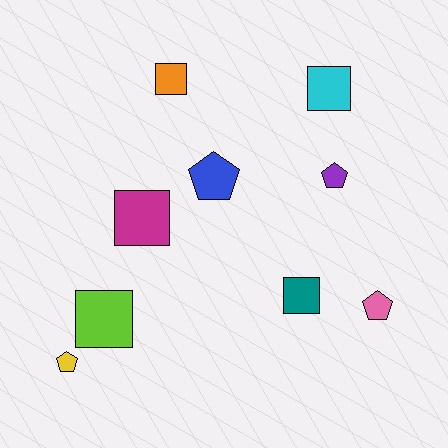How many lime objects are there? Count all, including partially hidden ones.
There is 1 lime object.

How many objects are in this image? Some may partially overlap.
There are 9 objects.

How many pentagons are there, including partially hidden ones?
There are 4 pentagons.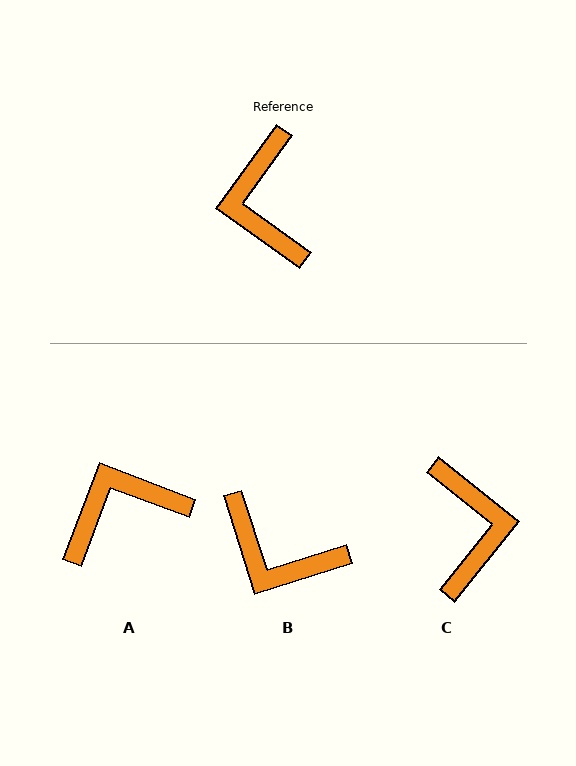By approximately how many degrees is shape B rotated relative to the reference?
Approximately 53 degrees counter-clockwise.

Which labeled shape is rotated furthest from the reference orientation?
C, about 177 degrees away.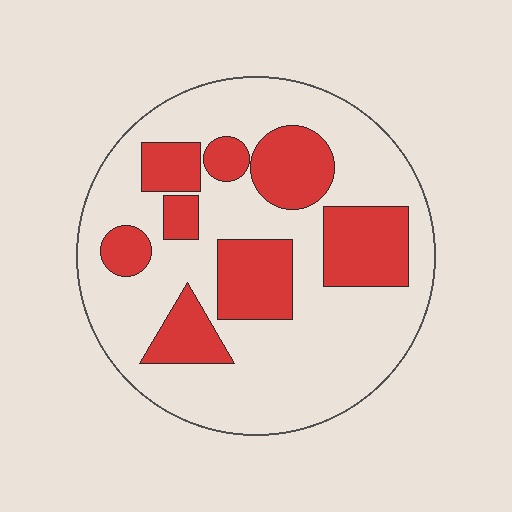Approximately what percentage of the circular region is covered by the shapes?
Approximately 30%.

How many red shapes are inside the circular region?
8.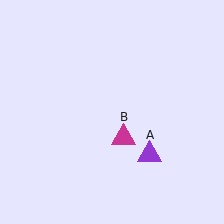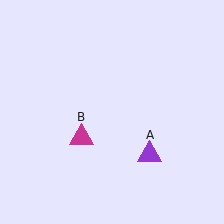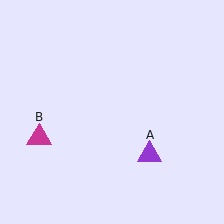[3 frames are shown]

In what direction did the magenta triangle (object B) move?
The magenta triangle (object B) moved left.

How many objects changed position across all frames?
1 object changed position: magenta triangle (object B).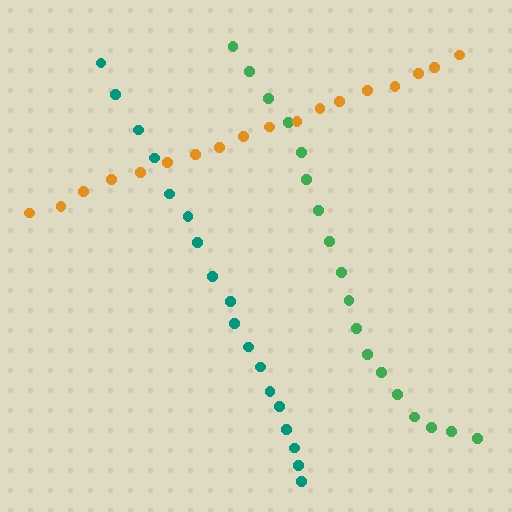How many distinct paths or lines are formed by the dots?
There are 3 distinct paths.